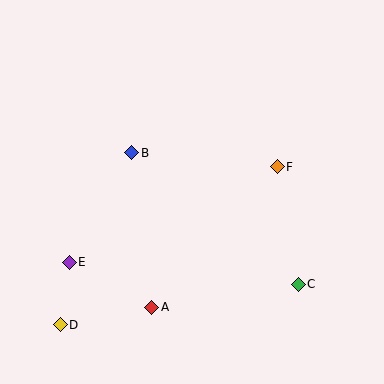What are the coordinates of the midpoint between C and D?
The midpoint between C and D is at (179, 305).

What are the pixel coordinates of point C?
Point C is at (298, 284).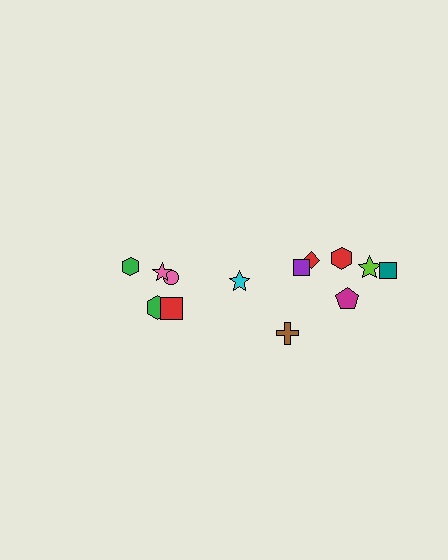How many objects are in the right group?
There are 8 objects.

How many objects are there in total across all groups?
There are 13 objects.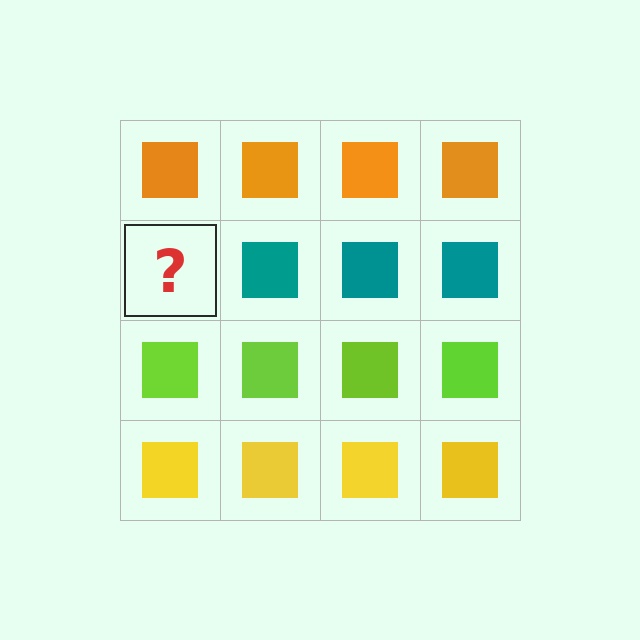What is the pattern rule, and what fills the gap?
The rule is that each row has a consistent color. The gap should be filled with a teal square.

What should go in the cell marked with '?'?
The missing cell should contain a teal square.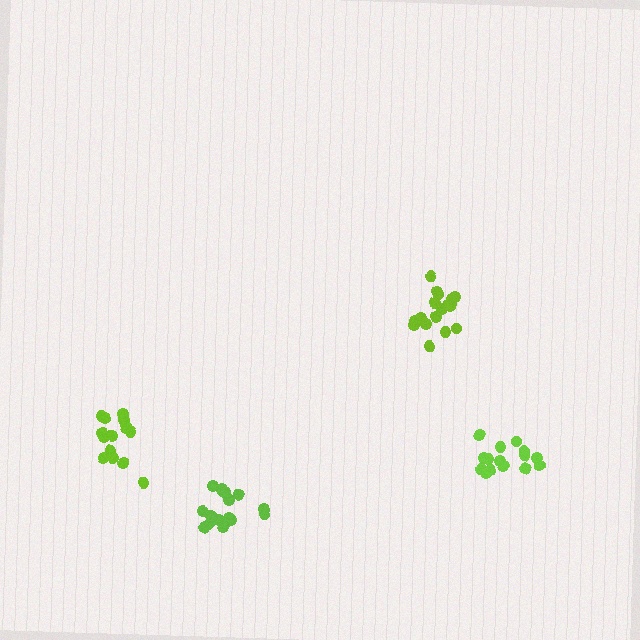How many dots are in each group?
Group 1: 19 dots, Group 2: 15 dots, Group 3: 15 dots, Group 4: 16 dots (65 total).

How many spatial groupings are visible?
There are 4 spatial groupings.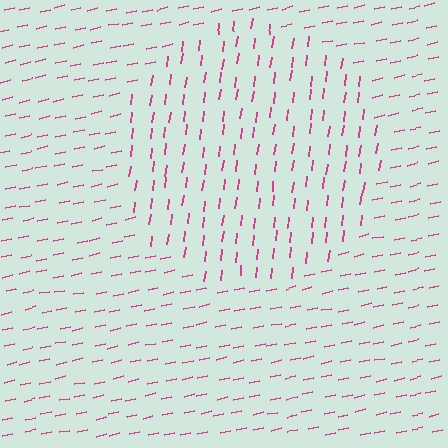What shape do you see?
I see a circle.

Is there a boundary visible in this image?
Yes, there is a texture boundary formed by a change in line orientation.